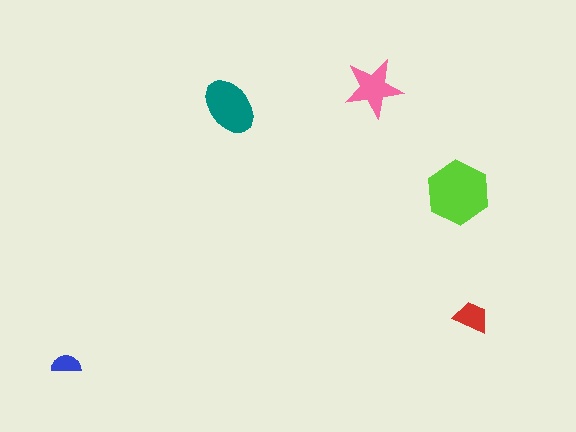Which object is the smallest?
The blue semicircle.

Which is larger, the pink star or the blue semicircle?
The pink star.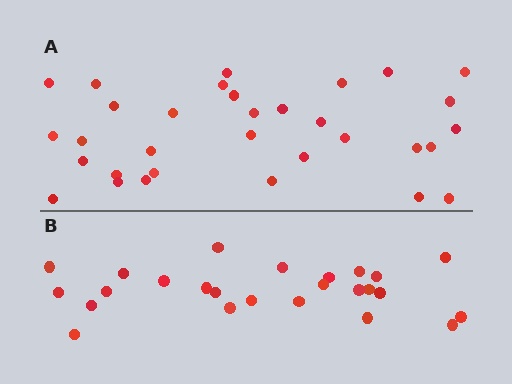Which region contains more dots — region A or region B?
Region A (the top region) has more dots.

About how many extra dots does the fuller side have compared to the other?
Region A has roughly 8 or so more dots than region B.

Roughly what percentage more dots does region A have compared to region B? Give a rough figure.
About 30% more.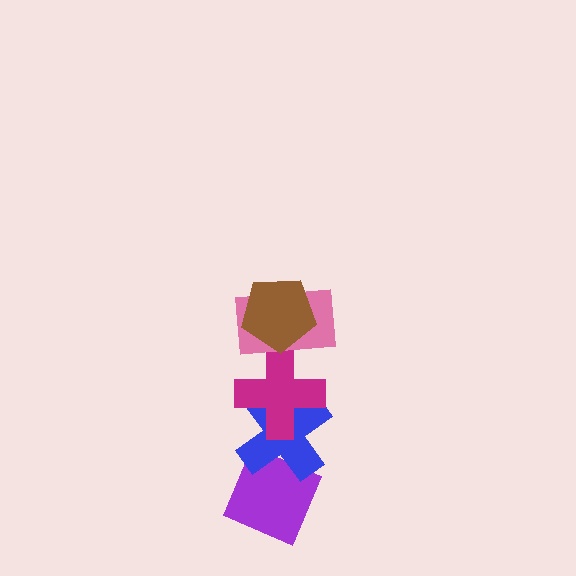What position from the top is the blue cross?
The blue cross is 4th from the top.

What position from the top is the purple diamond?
The purple diamond is 5th from the top.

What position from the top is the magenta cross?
The magenta cross is 3rd from the top.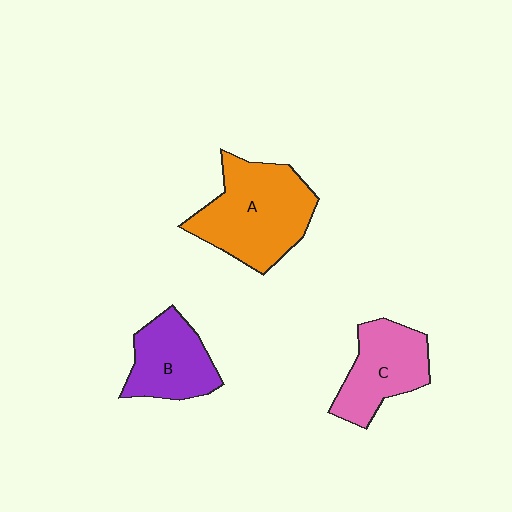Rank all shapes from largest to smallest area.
From largest to smallest: A (orange), C (pink), B (purple).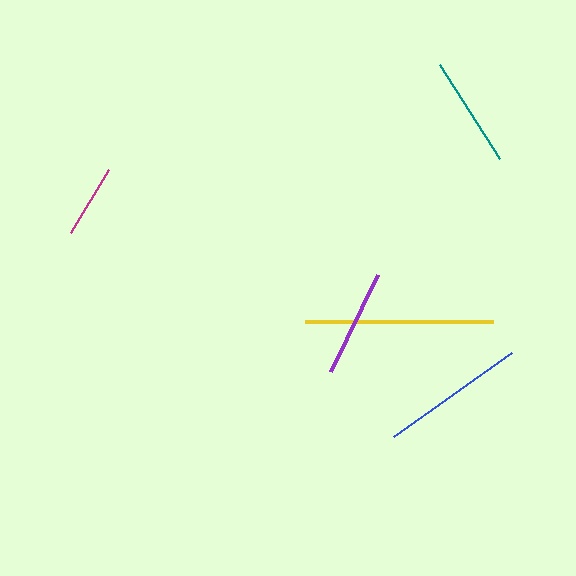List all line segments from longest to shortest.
From longest to shortest: yellow, blue, teal, purple, magenta.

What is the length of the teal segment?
The teal segment is approximately 111 pixels long.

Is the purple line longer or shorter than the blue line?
The blue line is longer than the purple line.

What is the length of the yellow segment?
The yellow segment is approximately 188 pixels long.